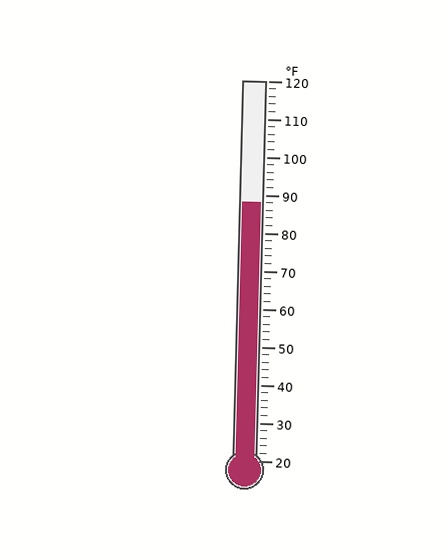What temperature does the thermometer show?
The thermometer shows approximately 88°F.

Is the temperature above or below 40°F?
The temperature is above 40°F.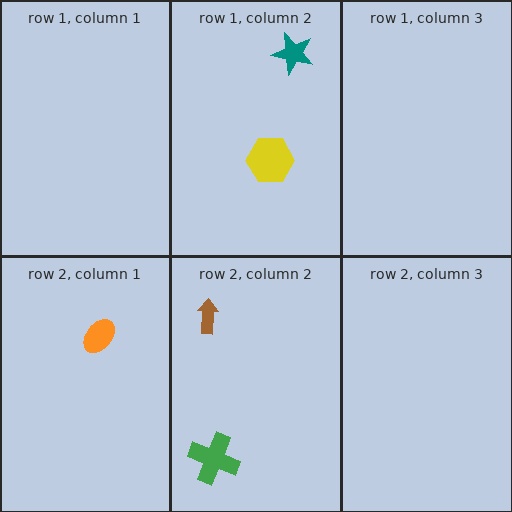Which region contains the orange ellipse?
The row 2, column 1 region.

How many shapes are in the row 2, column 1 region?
1.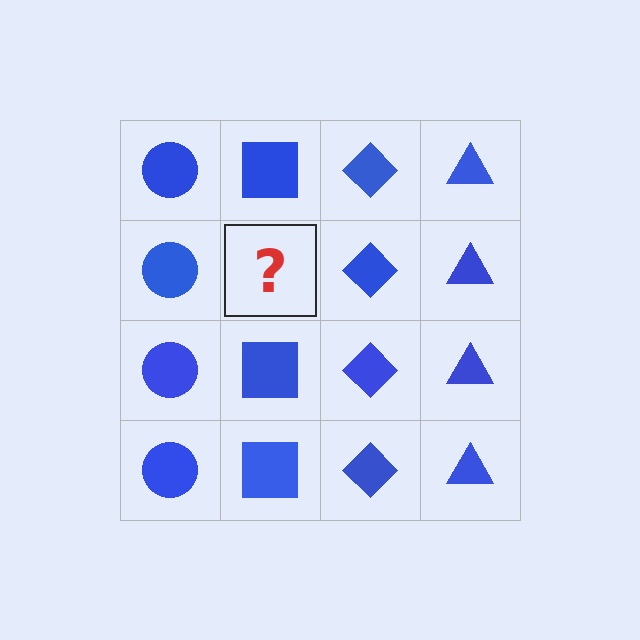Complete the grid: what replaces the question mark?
The question mark should be replaced with a blue square.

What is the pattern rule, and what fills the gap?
The rule is that each column has a consistent shape. The gap should be filled with a blue square.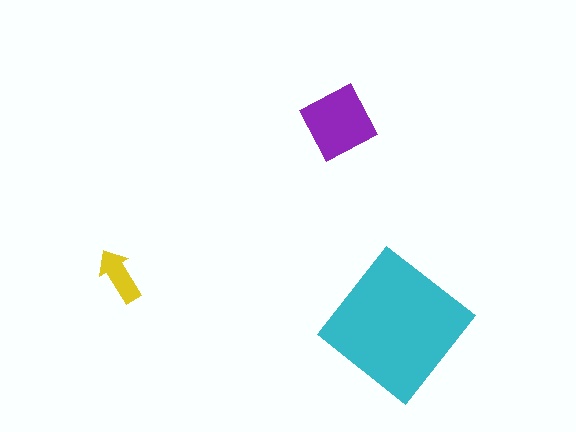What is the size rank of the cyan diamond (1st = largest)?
1st.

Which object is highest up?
The purple diamond is topmost.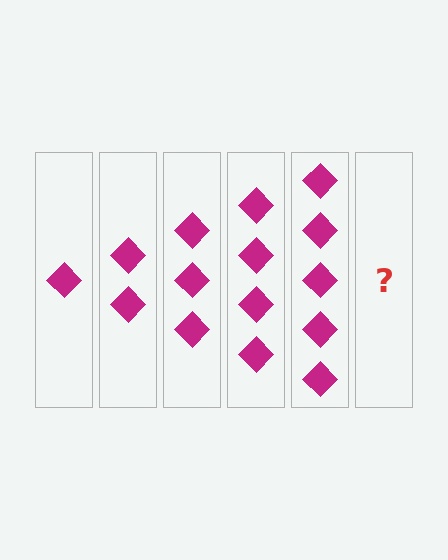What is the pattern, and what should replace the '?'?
The pattern is that each step adds one more diamond. The '?' should be 6 diamonds.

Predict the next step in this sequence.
The next step is 6 diamonds.